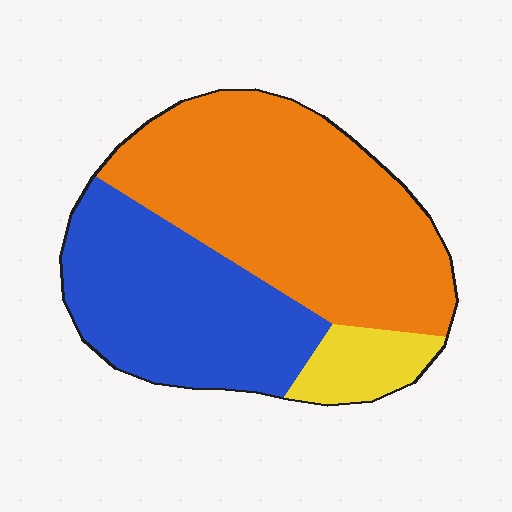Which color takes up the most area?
Orange, at roughly 55%.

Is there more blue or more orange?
Orange.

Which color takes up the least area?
Yellow, at roughly 10%.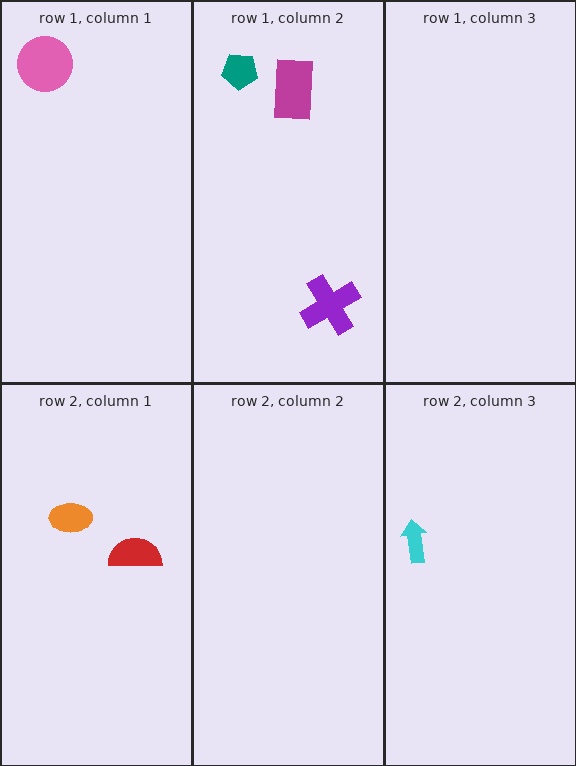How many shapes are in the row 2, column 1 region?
2.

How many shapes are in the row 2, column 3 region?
1.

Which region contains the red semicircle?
The row 2, column 1 region.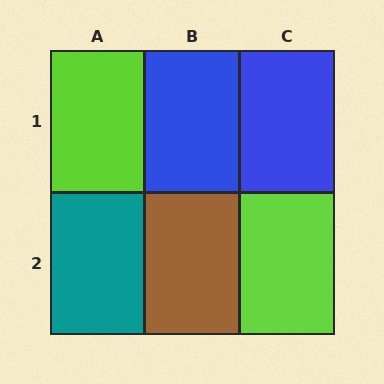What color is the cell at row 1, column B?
Blue.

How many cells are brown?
1 cell is brown.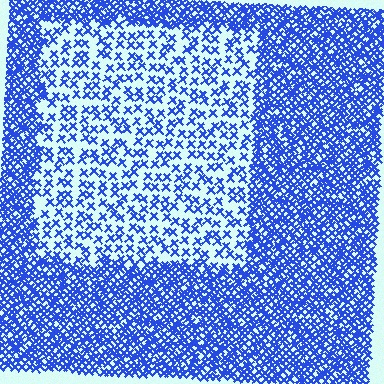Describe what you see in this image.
The image contains small blue elements arranged at two different densities. A rectangle-shaped region is visible where the elements are less densely packed than the surrounding area.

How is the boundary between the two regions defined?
The boundary is defined by a change in element density (approximately 2.5x ratio). All elements are the same color, size, and shape.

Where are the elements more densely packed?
The elements are more densely packed outside the rectangle boundary.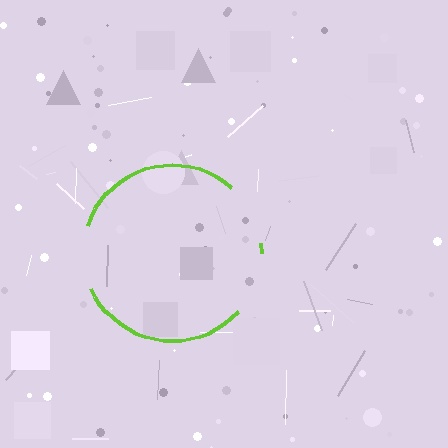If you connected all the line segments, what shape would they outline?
They would outline a circle.